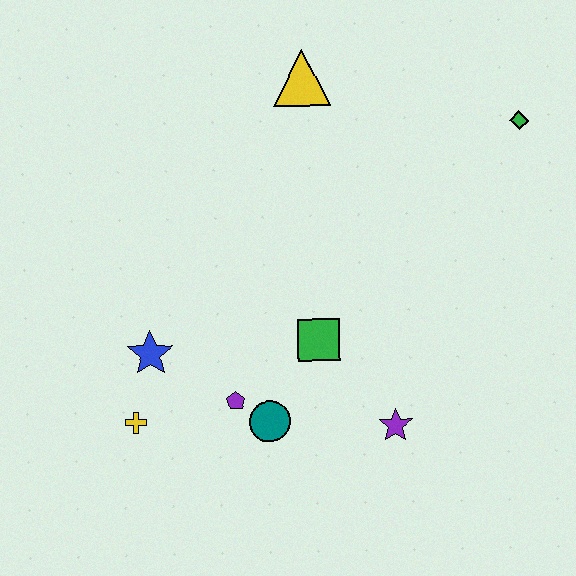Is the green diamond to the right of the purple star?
Yes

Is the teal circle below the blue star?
Yes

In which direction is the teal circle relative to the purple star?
The teal circle is to the left of the purple star.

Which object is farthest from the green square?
The green diamond is farthest from the green square.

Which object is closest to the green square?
The teal circle is closest to the green square.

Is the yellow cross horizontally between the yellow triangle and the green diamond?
No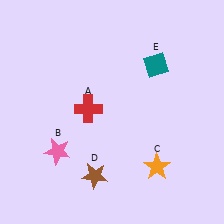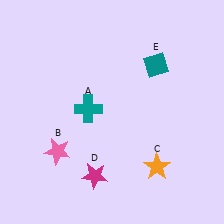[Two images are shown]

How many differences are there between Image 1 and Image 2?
There are 2 differences between the two images.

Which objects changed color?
A changed from red to teal. D changed from brown to magenta.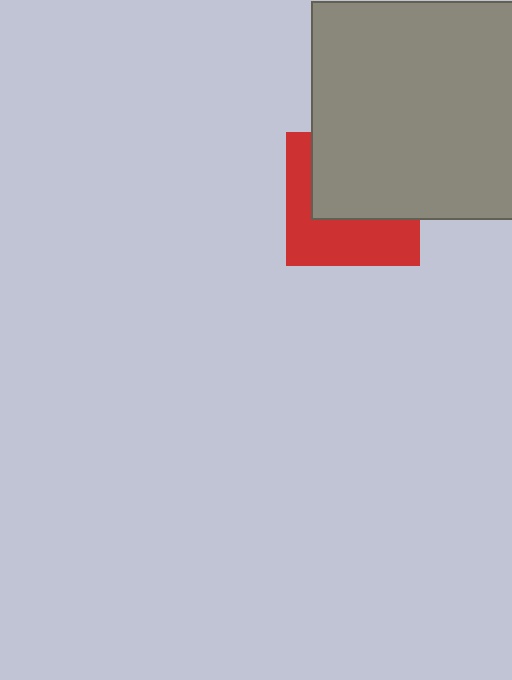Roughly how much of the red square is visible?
About half of it is visible (roughly 47%).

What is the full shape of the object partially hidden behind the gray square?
The partially hidden object is a red square.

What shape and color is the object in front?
The object in front is a gray square.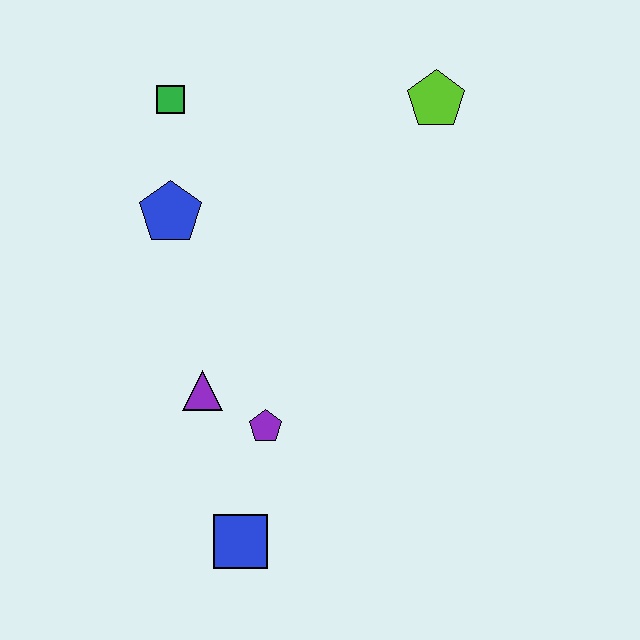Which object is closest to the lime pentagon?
The green square is closest to the lime pentagon.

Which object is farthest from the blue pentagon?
The blue square is farthest from the blue pentagon.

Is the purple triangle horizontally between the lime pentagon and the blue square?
No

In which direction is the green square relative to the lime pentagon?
The green square is to the left of the lime pentagon.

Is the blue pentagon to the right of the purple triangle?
No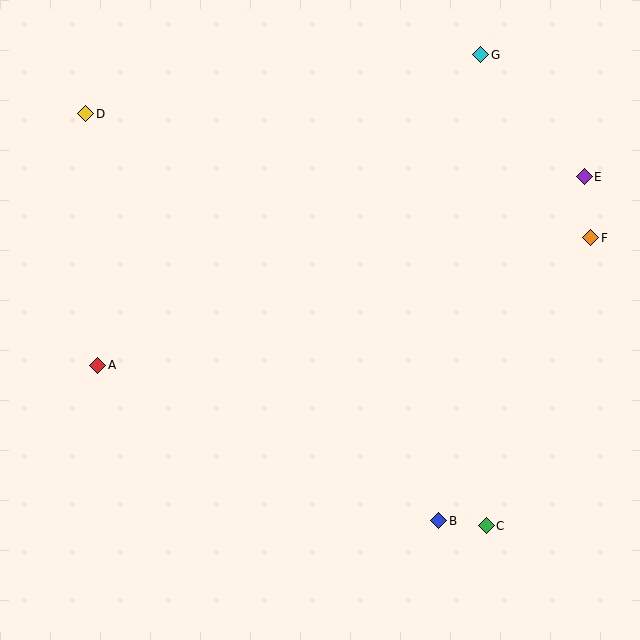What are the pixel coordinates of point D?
Point D is at (86, 114).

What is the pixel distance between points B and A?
The distance between B and A is 375 pixels.